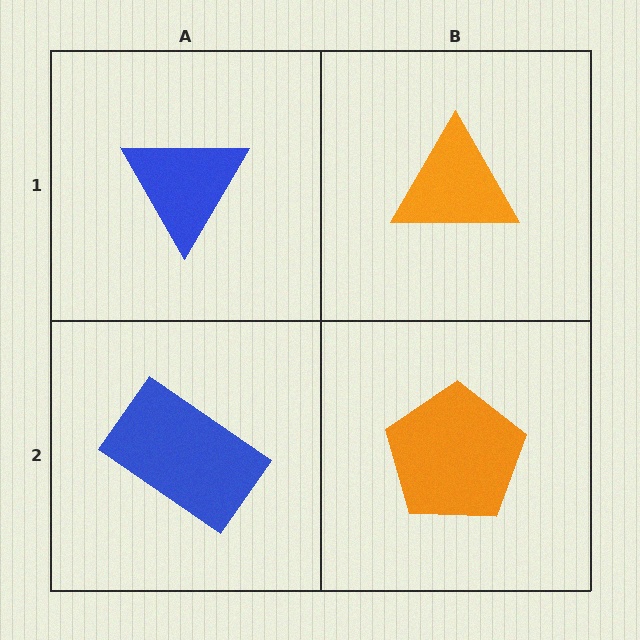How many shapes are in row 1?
2 shapes.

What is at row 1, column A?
A blue triangle.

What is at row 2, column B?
An orange pentagon.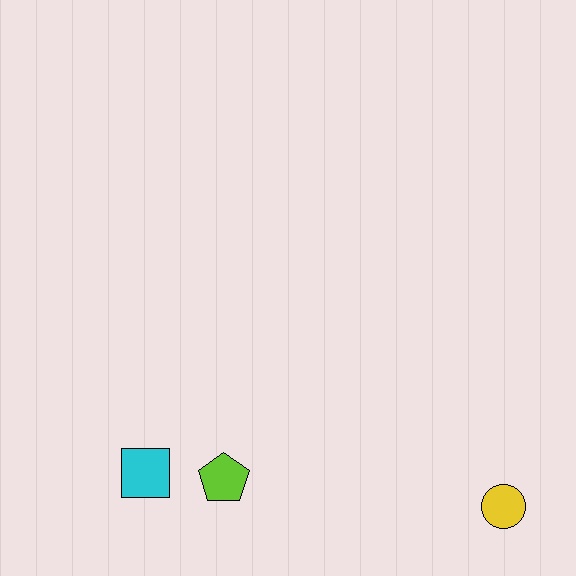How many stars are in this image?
There are no stars.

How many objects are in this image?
There are 3 objects.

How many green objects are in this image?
There are no green objects.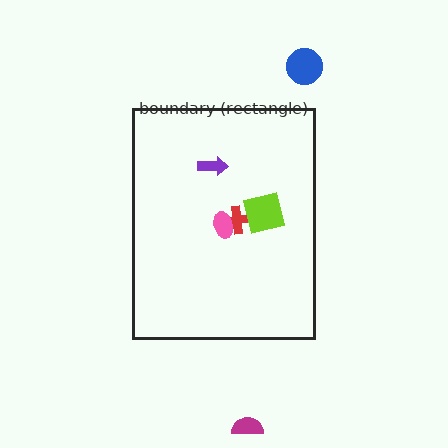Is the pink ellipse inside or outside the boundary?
Inside.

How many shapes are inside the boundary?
4 inside, 2 outside.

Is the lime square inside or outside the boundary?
Inside.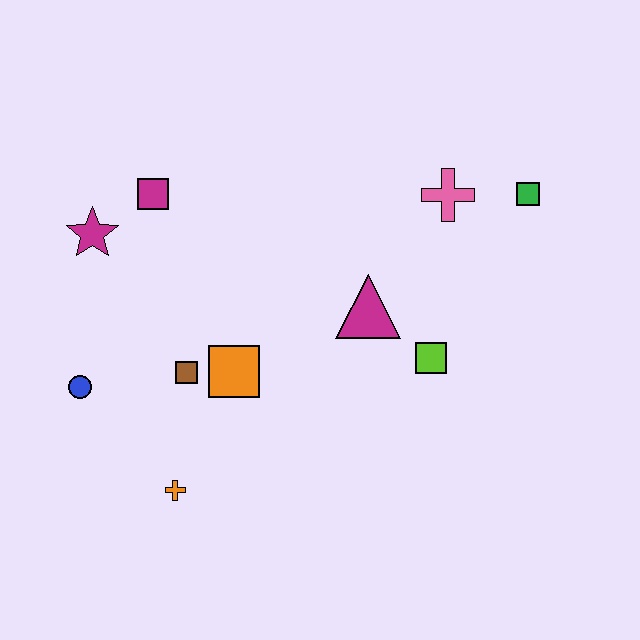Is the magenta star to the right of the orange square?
No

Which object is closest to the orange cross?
The brown square is closest to the orange cross.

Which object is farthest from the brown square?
The green square is farthest from the brown square.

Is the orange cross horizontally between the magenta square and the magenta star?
No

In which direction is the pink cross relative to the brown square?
The pink cross is to the right of the brown square.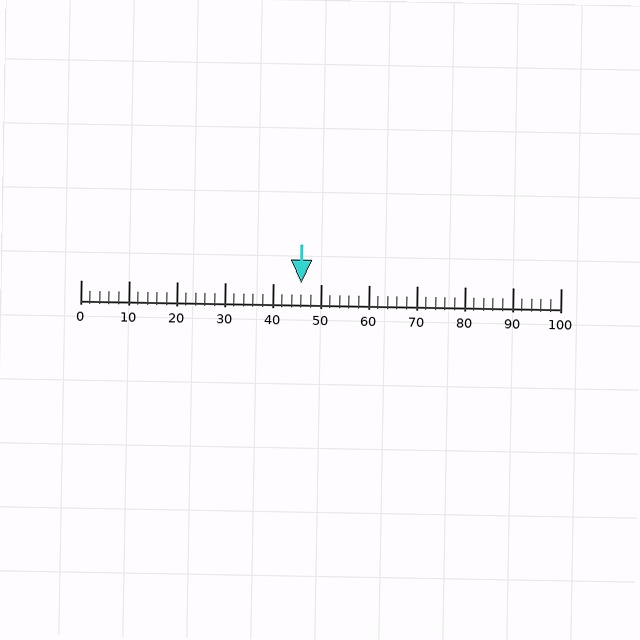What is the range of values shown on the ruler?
The ruler shows values from 0 to 100.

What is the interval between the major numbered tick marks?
The major tick marks are spaced 10 units apart.